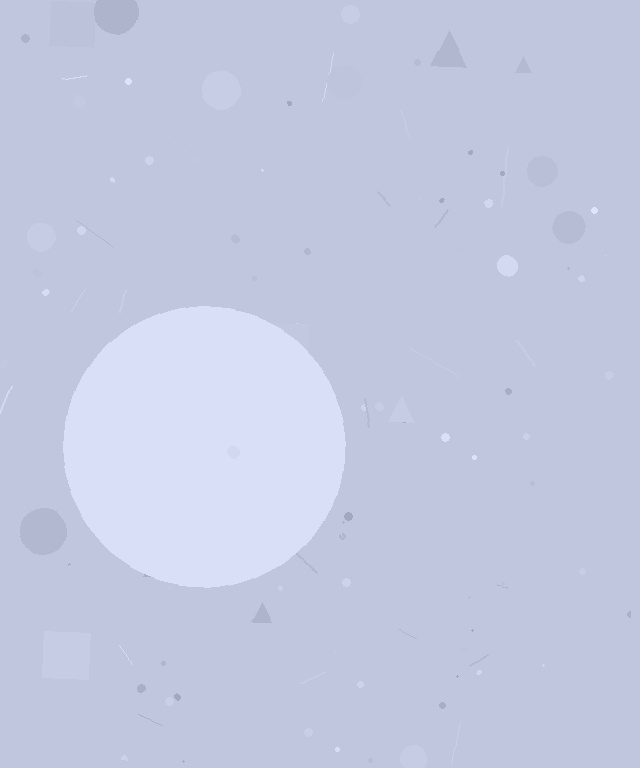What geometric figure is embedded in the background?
A circle is embedded in the background.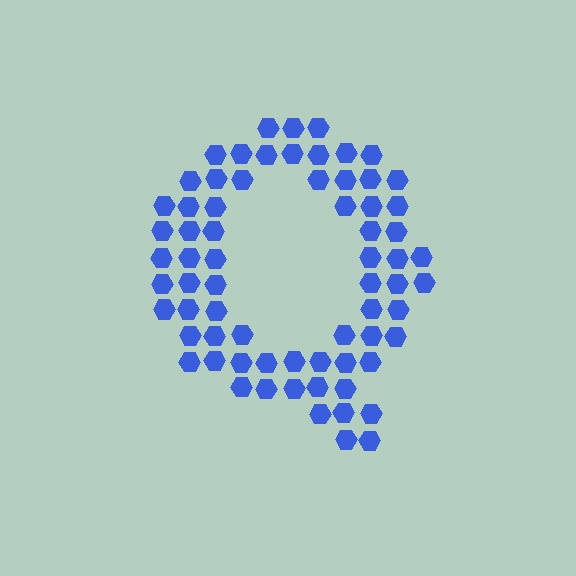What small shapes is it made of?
It is made of small hexagons.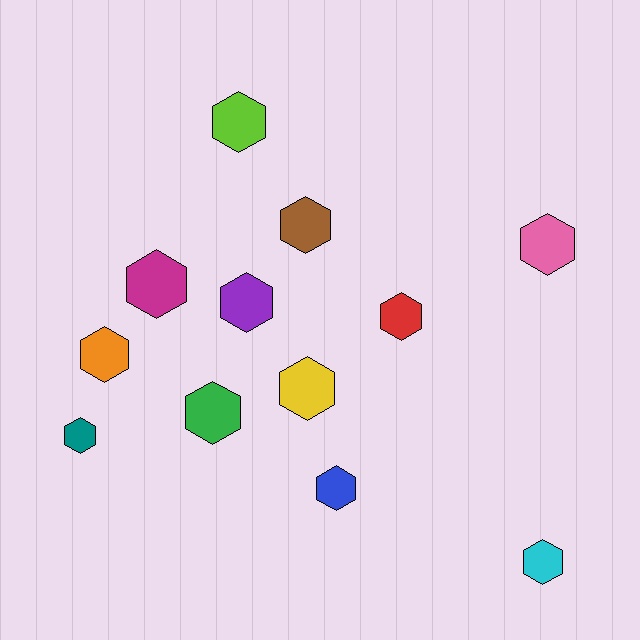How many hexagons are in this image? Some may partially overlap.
There are 12 hexagons.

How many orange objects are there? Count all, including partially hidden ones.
There is 1 orange object.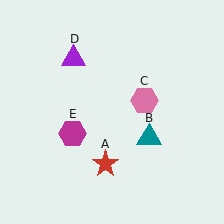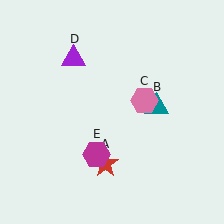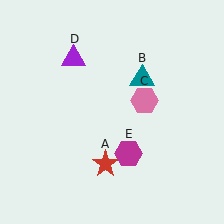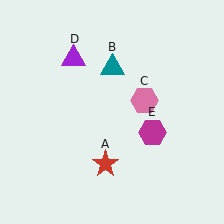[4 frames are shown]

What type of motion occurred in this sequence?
The teal triangle (object B), magenta hexagon (object E) rotated counterclockwise around the center of the scene.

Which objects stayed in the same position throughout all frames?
Red star (object A) and pink hexagon (object C) and purple triangle (object D) remained stationary.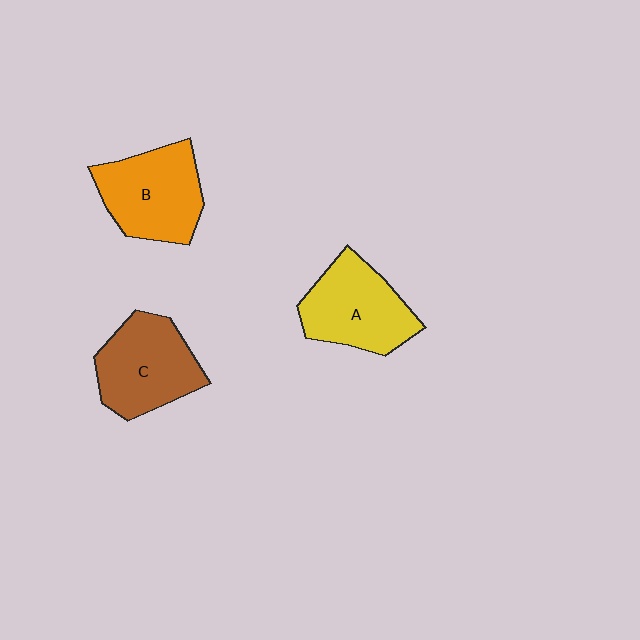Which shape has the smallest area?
Shape A (yellow).